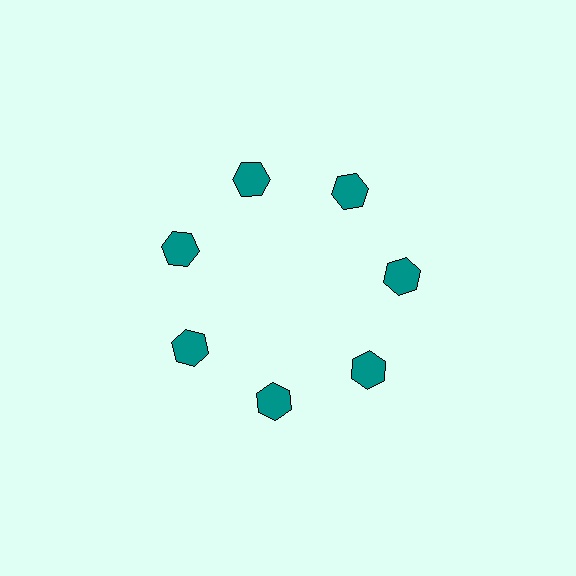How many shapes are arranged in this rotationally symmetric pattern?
There are 7 shapes, arranged in 7 groups of 1.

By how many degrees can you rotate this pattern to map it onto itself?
The pattern maps onto itself every 51 degrees of rotation.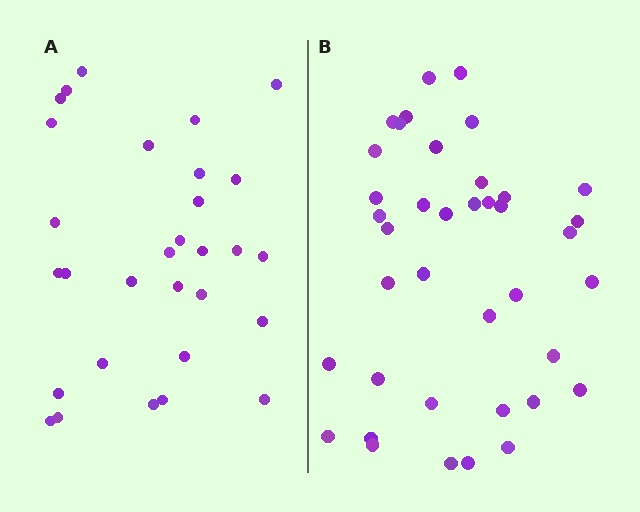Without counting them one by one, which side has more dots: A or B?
Region B (the right region) has more dots.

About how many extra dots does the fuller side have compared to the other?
Region B has roughly 8 or so more dots than region A.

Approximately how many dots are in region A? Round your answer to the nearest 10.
About 30 dots.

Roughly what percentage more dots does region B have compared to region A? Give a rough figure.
About 30% more.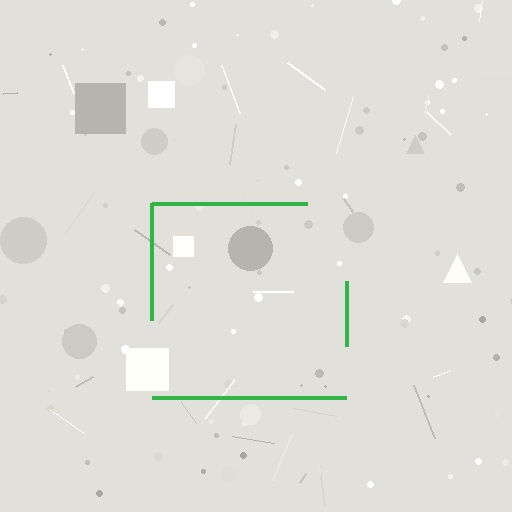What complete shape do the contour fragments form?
The contour fragments form a square.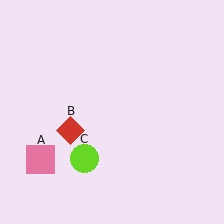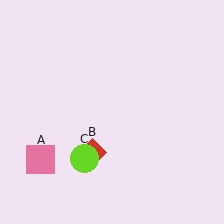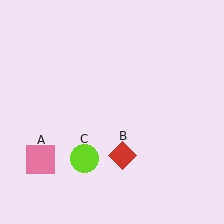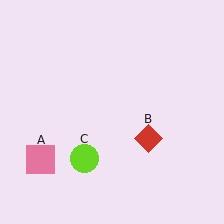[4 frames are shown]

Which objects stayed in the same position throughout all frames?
Pink square (object A) and lime circle (object C) remained stationary.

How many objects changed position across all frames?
1 object changed position: red diamond (object B).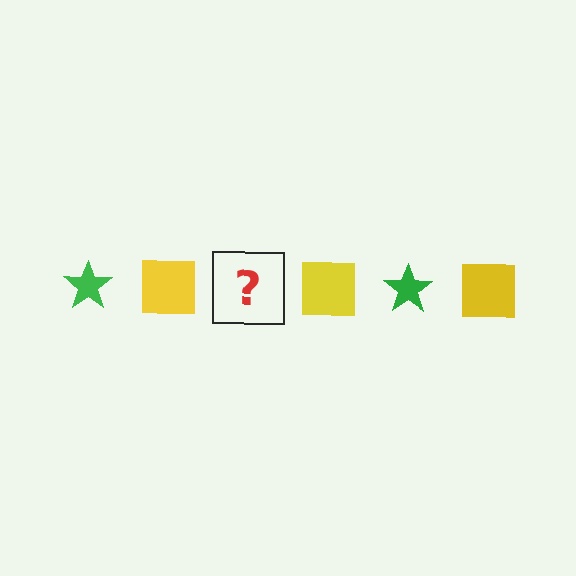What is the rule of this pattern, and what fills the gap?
The rule is that the pattern alternates between green star and yellow square. The gap should be filled with a green star.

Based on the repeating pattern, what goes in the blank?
The blank should be a green star.